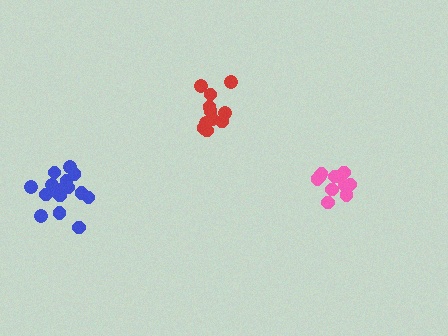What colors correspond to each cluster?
The clusters are colored: pink, red, blue.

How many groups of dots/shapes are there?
There are 3 groups.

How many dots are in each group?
Group 1: 10 dots, Group 2: 11 dots, Group 3: 15 dots (36 total).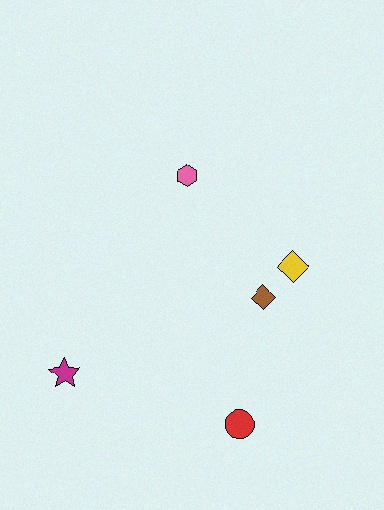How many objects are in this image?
There are 5 objects.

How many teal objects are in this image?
There are no teal objects.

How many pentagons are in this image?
There are no pentagons.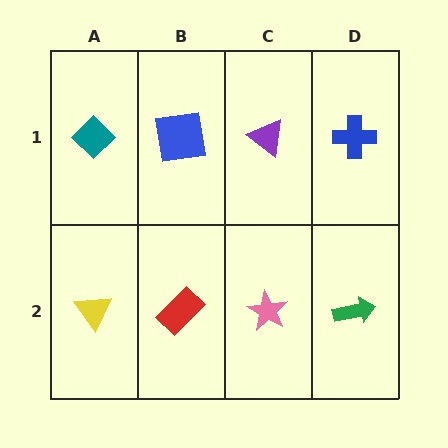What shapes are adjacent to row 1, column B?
A red rectangle (row 2, column B), a teal diamond (row 1, column A), a purple triangle (row 1, column C).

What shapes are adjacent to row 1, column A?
A yellow triangle (row 2, column A), a blue square (row 1, column B).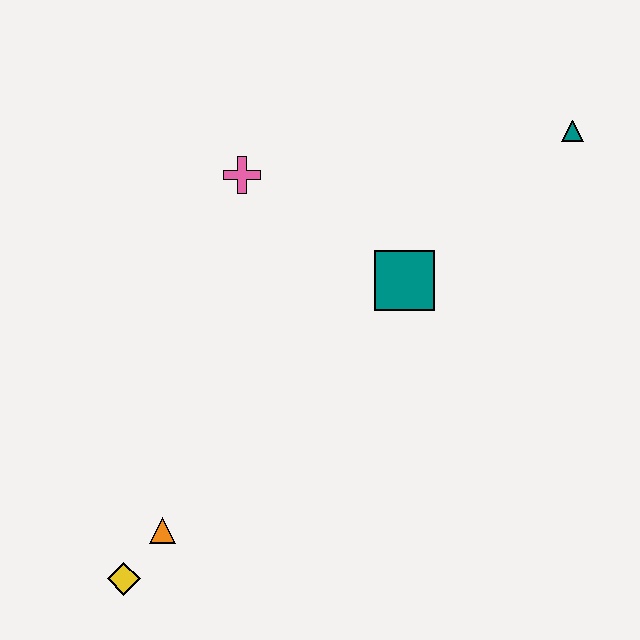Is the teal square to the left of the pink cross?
No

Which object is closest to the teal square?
The pink cross is closest to the teal square.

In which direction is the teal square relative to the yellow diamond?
The teal square is above the yellow diamond.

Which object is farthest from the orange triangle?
The teal triangle is farthest from the orange triangle.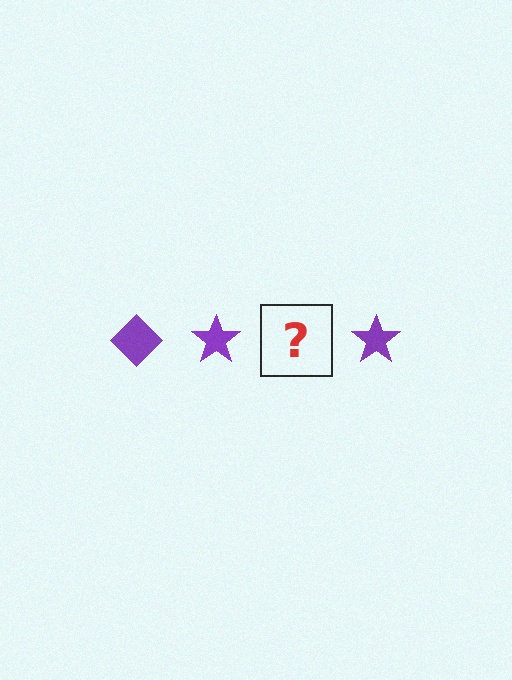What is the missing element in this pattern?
The missing element is a purple diamond.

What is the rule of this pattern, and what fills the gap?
The rule is that the pattern cycles through diamond, star shapes in purple. The gap should be filled with a purple diamond.